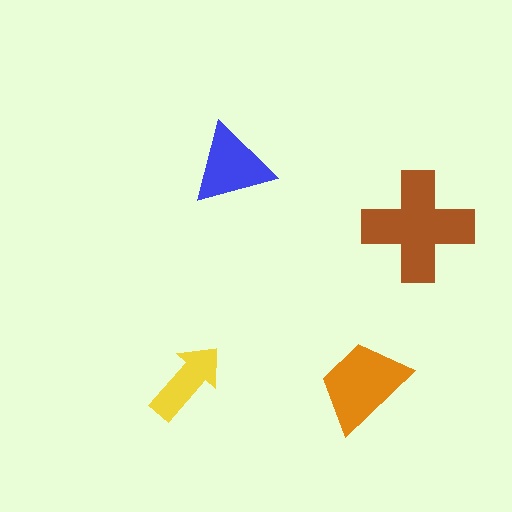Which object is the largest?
The brown cross.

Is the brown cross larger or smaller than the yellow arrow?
Larger.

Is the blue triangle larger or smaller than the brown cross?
Smaller.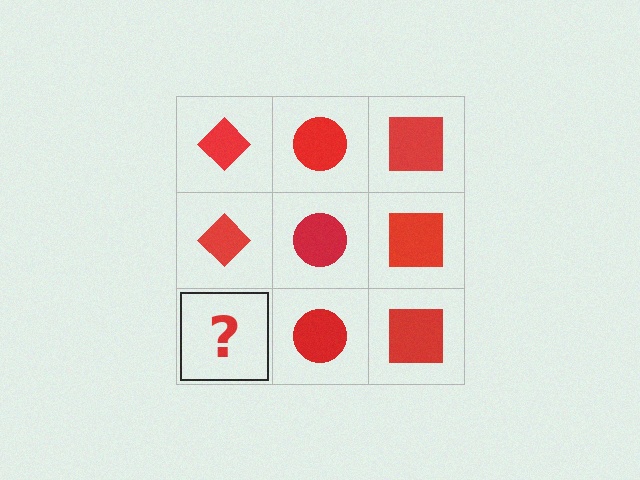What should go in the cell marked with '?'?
The missing cell should contain a red diamond.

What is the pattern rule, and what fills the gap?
The rule is that each column has a consistent shape. The gap should be filled with a red diamond.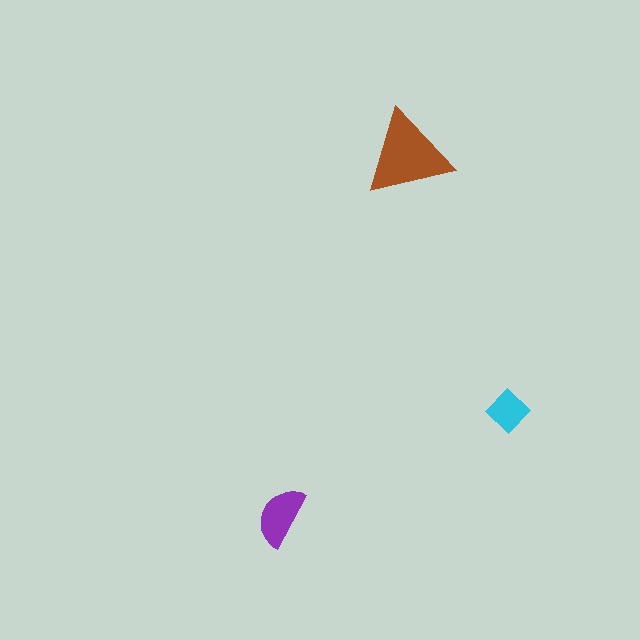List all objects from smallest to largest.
The cyan diamond, the purple semicircle, the brown triangle.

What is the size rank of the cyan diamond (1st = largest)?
3rd.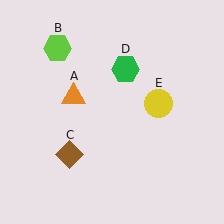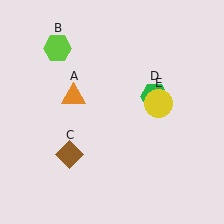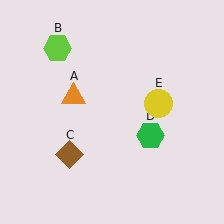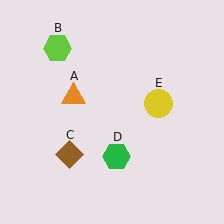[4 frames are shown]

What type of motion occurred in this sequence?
The green hexagon (object D) rotated clockwise around the center of the scene.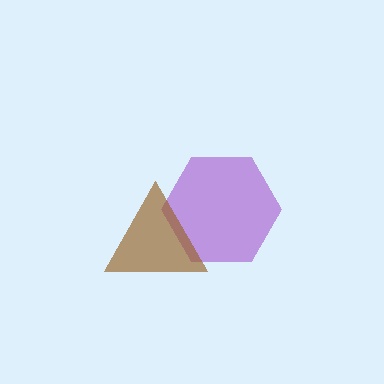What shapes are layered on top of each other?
The layered shapes are: a purple hexagon, a brown triangle.